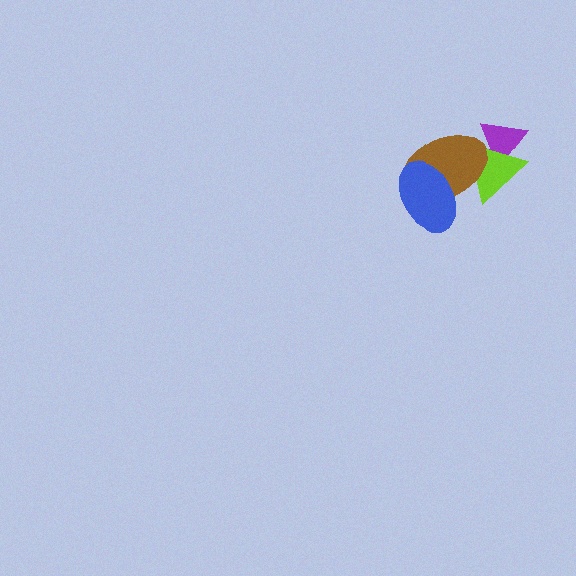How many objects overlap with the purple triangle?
2 objects overlap with the purple triangle.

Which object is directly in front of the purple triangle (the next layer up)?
The lime triangle is directly in front of the purple triangle.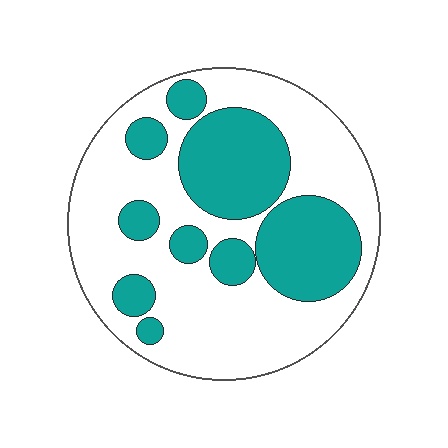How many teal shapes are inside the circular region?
9.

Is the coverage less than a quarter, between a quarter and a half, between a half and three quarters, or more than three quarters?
Between a quarter and a half.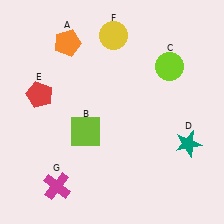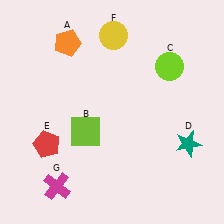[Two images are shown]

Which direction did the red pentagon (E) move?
The red pentagon (E) moved down.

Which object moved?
The red pentagon (E) moved down.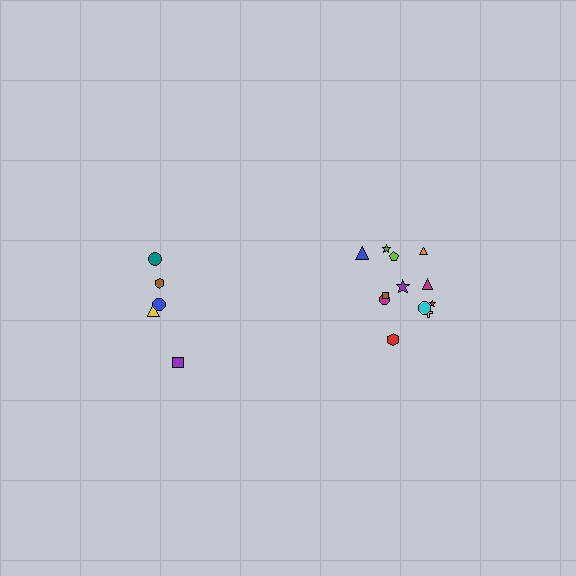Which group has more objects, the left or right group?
The right group.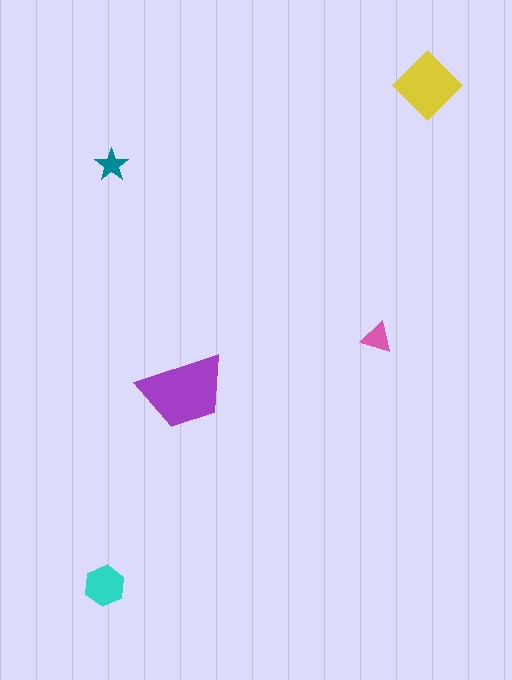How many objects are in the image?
There are 5 objects in the image.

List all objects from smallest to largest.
The teal star, the pink triangle, the cyan hexagon, the yellow diamond, the purple trapezoid.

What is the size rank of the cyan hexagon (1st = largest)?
3rd.